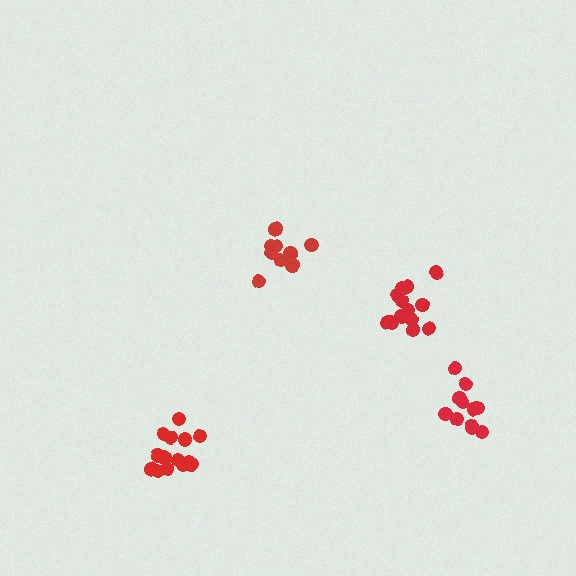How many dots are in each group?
Group 1: 14 dots, Group 2: 14 dots, Group 3: 11 dots, Group 4: 9 dots (48 total).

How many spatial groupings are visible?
There are 4 spatial groupings.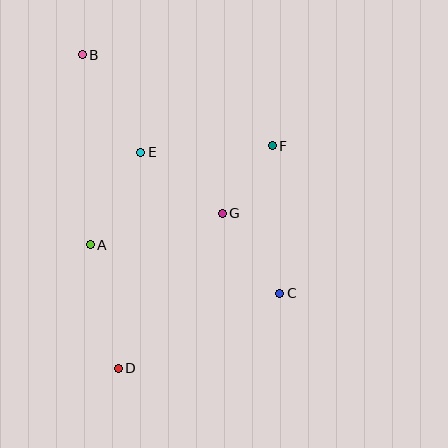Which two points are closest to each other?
Points F and G are closest to each other.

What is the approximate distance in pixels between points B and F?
The distance between B and F is approximately 210 pixels.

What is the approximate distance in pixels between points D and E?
The distance between D and E is approximately 217 pixels.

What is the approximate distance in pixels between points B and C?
The distance between B and C is approximately 310 pixels.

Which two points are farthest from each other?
Points B and D are farthest from each other.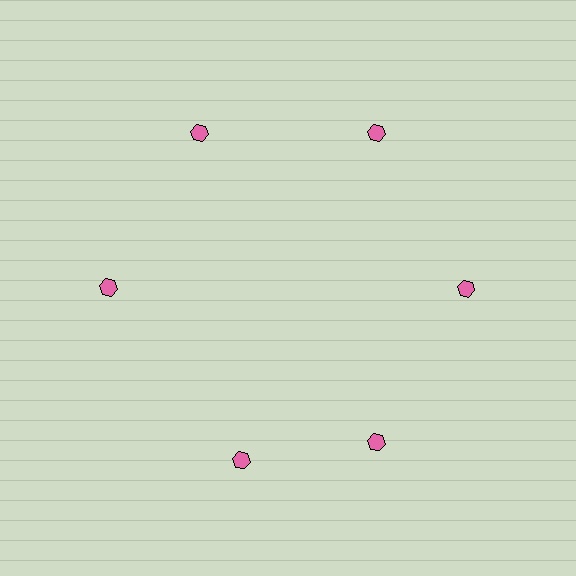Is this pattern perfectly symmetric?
No. The 6 pink hexagons are arranged in a ring, but one element near the 7 o'clock position is rotated out of alignment along the ring, breaking the 6-fold rotational symmetry.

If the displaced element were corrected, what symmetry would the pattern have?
It would have 6-fold rotational symmetry — the pattern would map onto itself every 60 degrees.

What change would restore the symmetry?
The symmetry would be restored by rotating it back into even spacing with its neighbors so that all 6 hexagons sit at equal angles and equal distance from the center.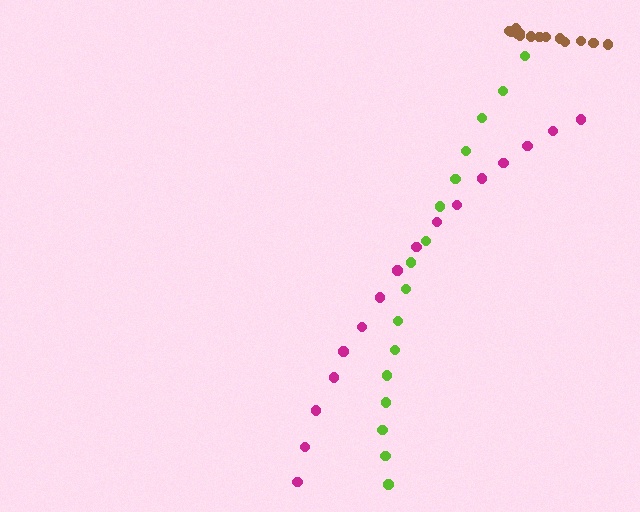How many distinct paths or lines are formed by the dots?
There are 3 distinct paths.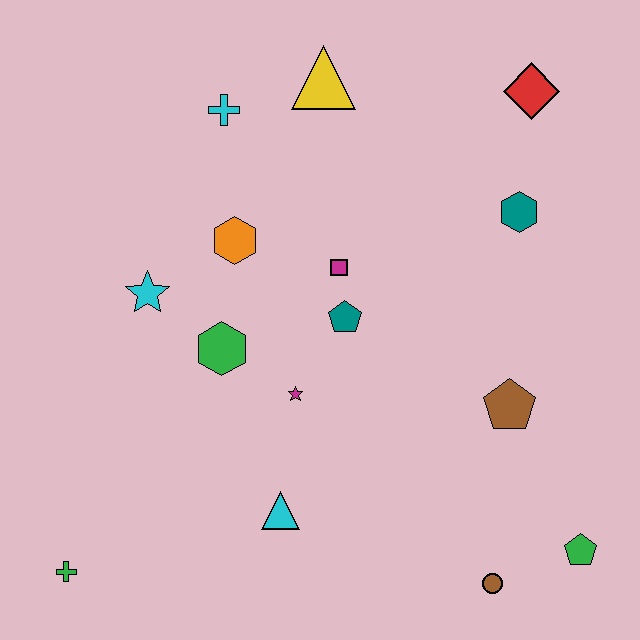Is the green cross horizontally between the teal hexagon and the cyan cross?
No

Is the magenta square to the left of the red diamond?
Yes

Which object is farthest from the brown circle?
The cyan cross is farthest from the brown circle.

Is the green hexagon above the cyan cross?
No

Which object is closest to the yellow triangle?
The cyan cross is closest to the yellow triangle.